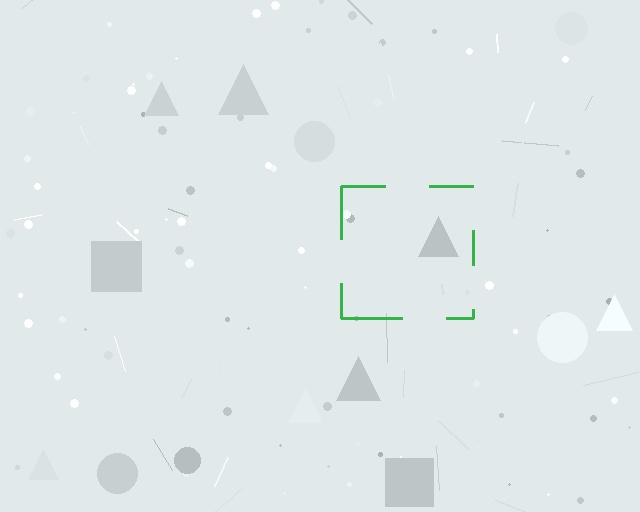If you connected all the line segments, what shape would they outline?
They would outline a square.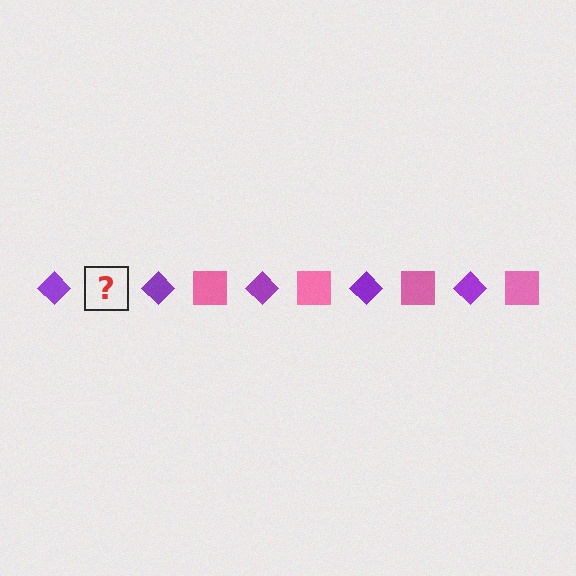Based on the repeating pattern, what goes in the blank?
The blank should be a pink square.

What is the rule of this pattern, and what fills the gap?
The rule is that the pattern alternates between purple diamond and pink square. The gap should be filled with a pink square.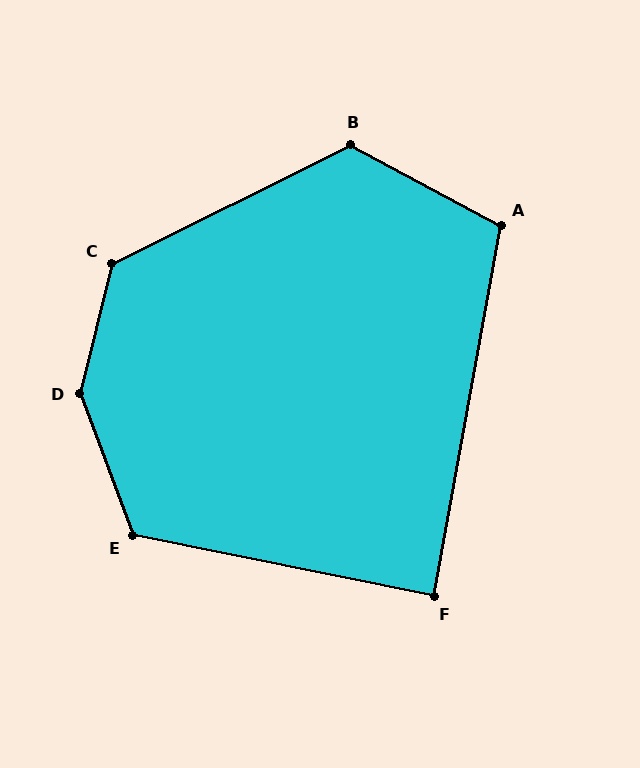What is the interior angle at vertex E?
Approximately 122 degrees (obtuse).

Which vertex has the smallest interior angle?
F, at approximately 89 degrees.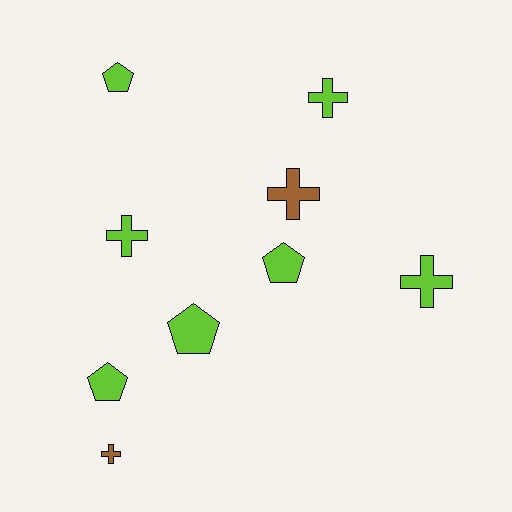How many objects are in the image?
There are 9 objects.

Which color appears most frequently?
Lime, with 7 objects.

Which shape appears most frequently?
Cross, with 5 objects.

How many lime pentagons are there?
There are 4 lime pentagons.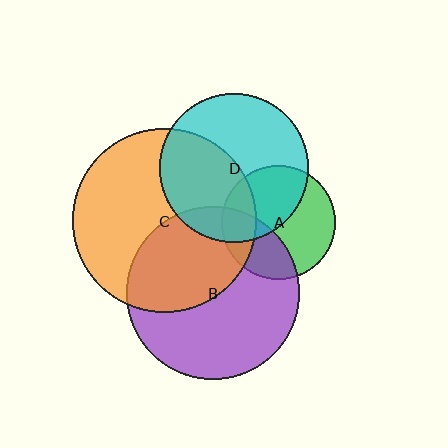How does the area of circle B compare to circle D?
Approximately 1.4 times.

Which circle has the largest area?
Circle C (orange).